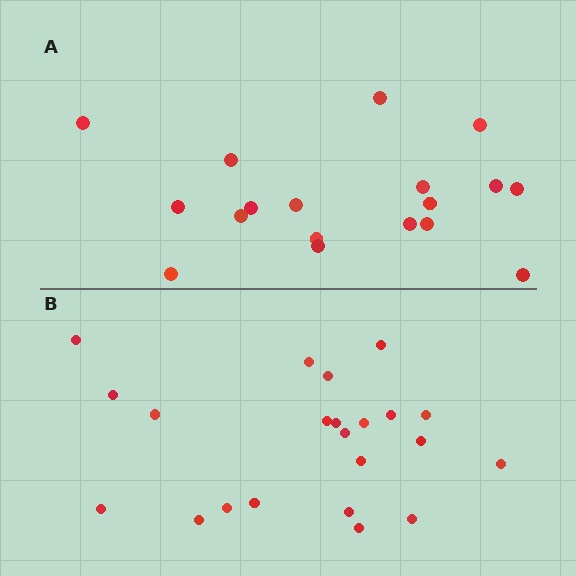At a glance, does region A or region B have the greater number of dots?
Region B (the bottom region) has more dots.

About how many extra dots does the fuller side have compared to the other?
Region B has about 4 more dots than region A.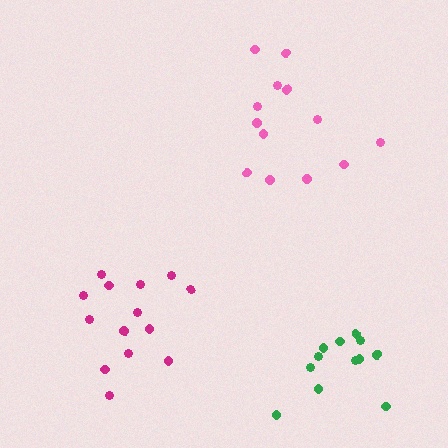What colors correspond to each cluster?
The clusters are colored: magenta, pink, green.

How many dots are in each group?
Group 1: 14 dots, Group 2: 13 dots, Group 3: 12 dots (39 total).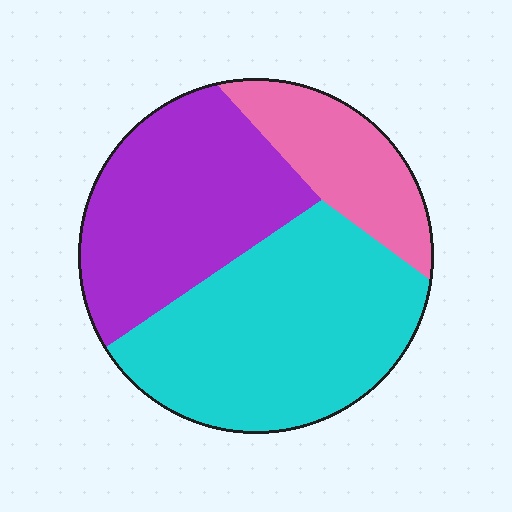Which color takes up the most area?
Cyan, at roughly 45%.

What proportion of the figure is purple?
Purple covers roughly 35% of the figure.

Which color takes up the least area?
Pink, at roughly 20%.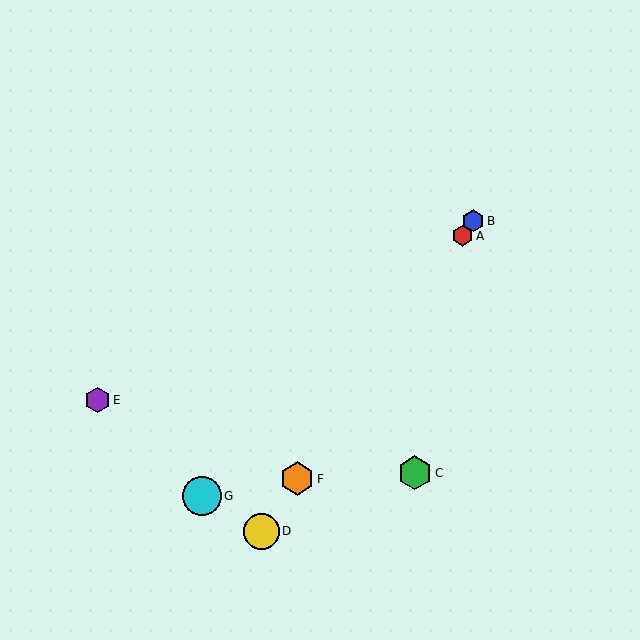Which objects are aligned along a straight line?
Objects A, B, D, F are aligned along a straight line.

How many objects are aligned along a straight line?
4 objects (A, B, D, F) are aligned along a straight line.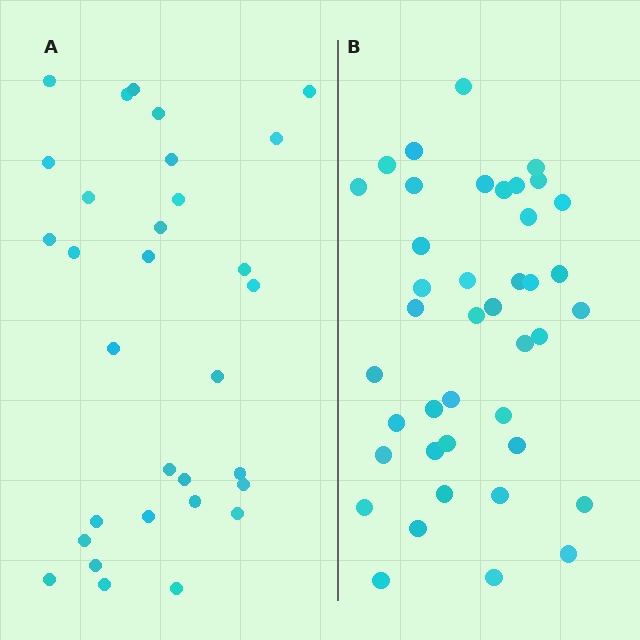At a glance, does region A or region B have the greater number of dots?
Region B (the right region) has more dots.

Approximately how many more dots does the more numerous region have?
Region B has roughly 10 or so more dots than region A.